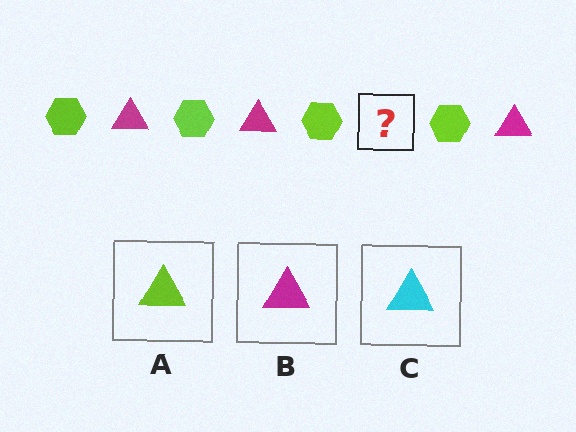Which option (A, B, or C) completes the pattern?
B.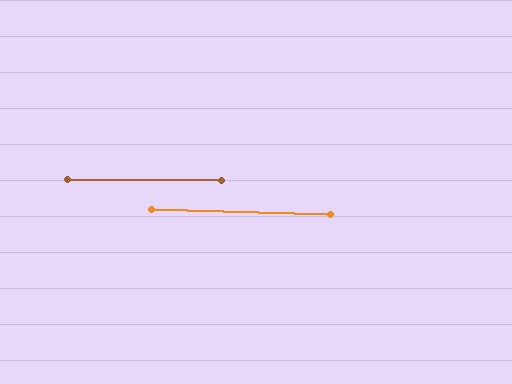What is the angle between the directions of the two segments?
Approximately 1 degree.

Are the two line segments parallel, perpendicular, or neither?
Parallel — their directions differ by only 1.2°.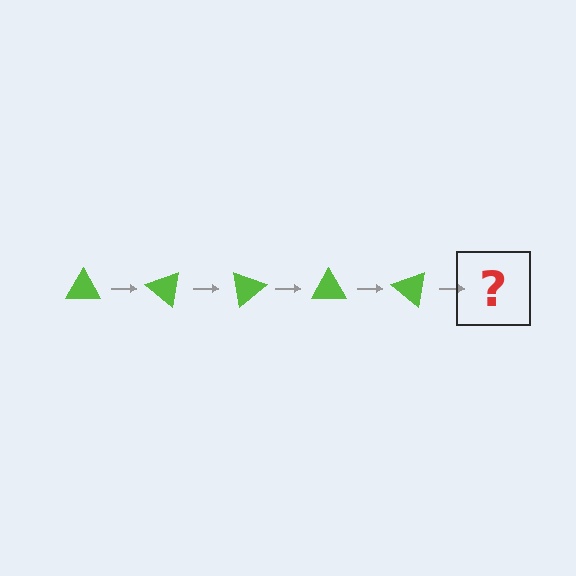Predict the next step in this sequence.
The next step is a lime triangle rotated 200 degrees.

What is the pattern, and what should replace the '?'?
The pattern is that the triangle rotates 40 degrees each step. The '?' should be a lime triangle rotated 200 degrees.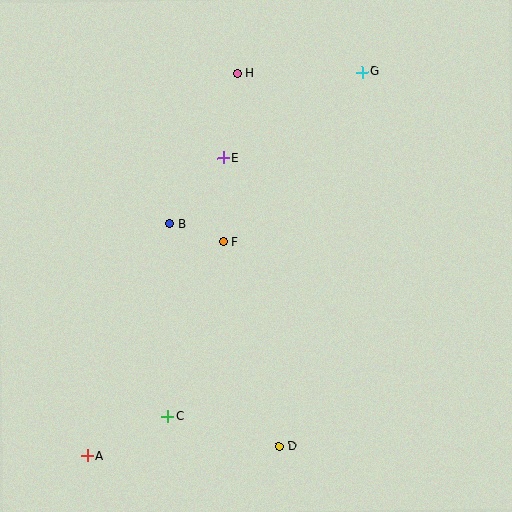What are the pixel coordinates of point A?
Point A is at (87, 456).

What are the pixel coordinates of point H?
Point H is at (237, 73).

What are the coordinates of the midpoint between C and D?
The midpoint between C and D is at (224, 431).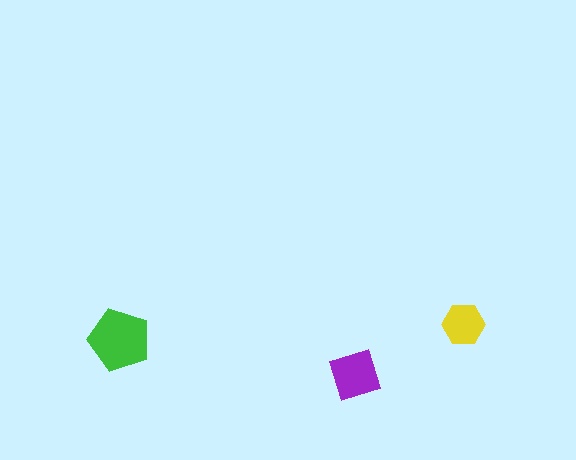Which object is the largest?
The green pentagon.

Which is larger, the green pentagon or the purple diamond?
The green pentagon.